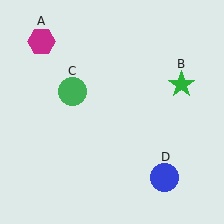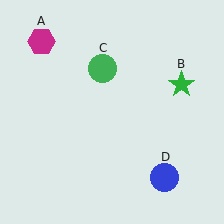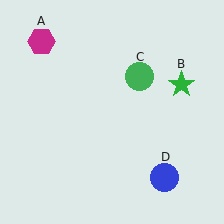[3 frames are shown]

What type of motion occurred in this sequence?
The green circle (object C) rotated clockwise around the center of the scene.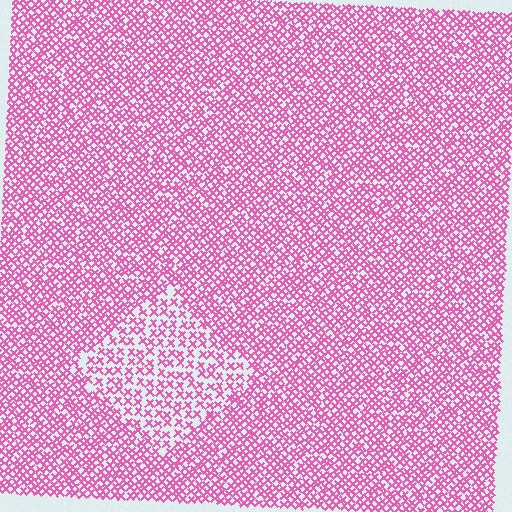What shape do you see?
I see a diamond.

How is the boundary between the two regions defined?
The boundary is defined by a change in element density (approximately 1.7x ratio). All elements are the same color, size, and shape.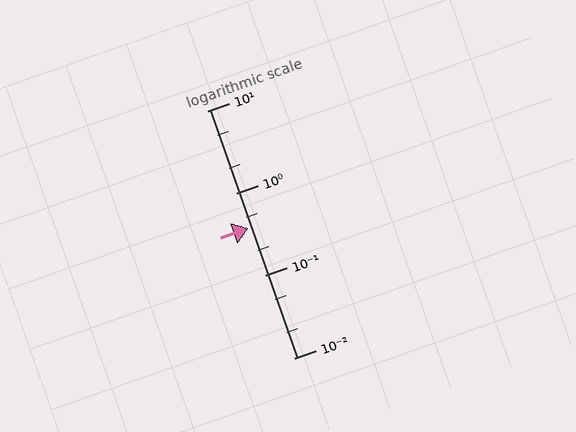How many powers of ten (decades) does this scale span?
The scale spans 3 decades, from 0.01 to 10.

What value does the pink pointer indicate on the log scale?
The pointer indicates approximately 0.38.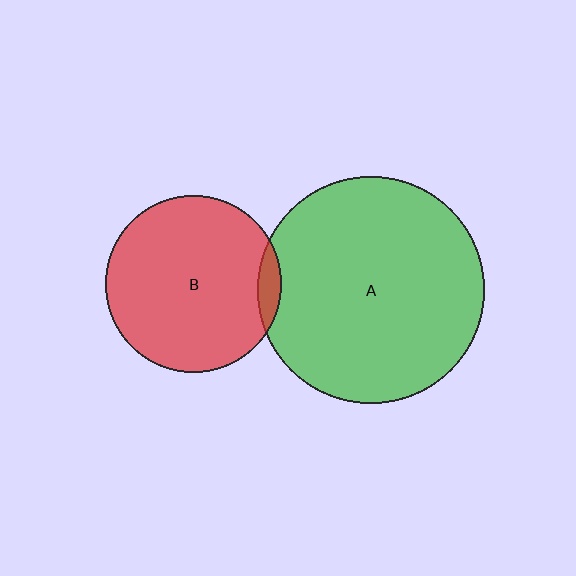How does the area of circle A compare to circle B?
Approximately 1.6 times.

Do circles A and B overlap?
Yes.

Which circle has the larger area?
Circle A (green).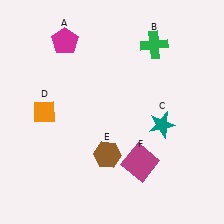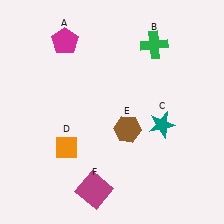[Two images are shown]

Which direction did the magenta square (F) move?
The magenta square (F) moved left.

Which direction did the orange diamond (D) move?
The orange diamond (D) moved down.